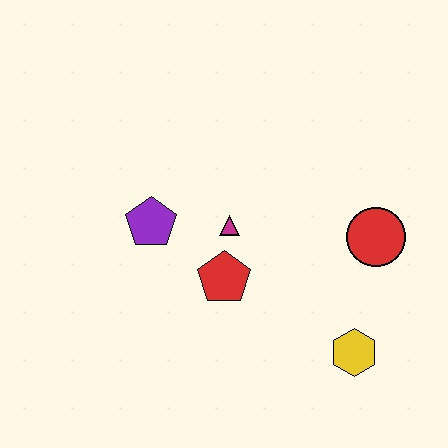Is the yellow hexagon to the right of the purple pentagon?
Yes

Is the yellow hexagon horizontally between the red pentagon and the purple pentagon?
No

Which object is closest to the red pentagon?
The magenta triangle is closest to the red pentagon.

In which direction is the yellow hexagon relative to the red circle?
The yellow hexagon is below the red circle.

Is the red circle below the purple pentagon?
Yes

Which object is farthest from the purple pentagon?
The yellow hexagon is farthest from the purple pentagon.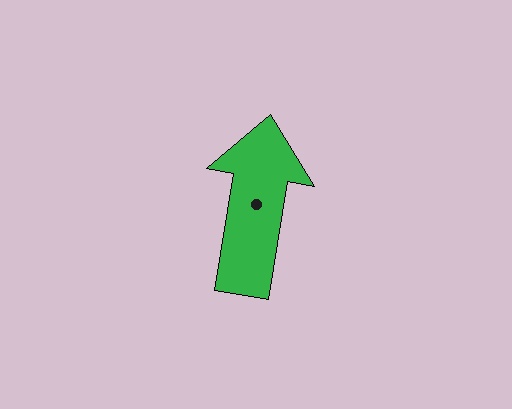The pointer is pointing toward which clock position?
Roughly 12 o'clock.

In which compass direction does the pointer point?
North.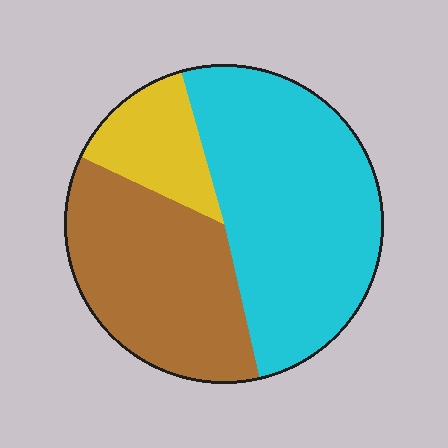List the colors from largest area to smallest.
From largest to smallest: cyan, brown, yellow.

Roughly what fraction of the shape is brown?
Brown covers around 35% of the shape.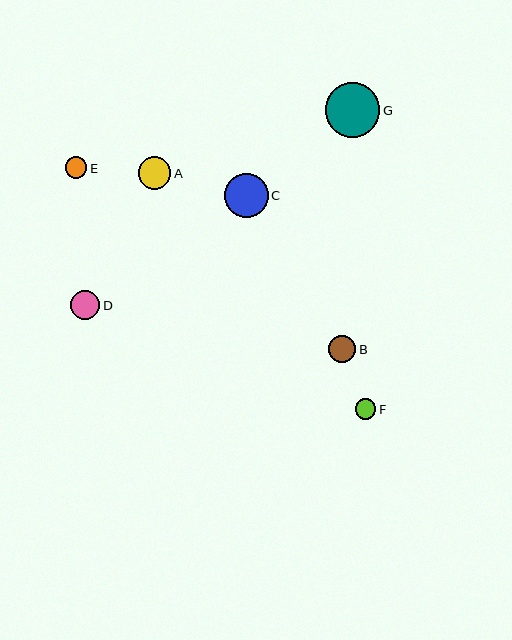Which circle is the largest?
Circle G is the largest with a size of approximately 55 pixels.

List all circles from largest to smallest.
From largest to smallest: G, C, A, D, B, E, F.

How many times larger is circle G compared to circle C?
Circle G is approximately 1.2 times the size of circle C.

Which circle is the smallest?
Circle F is the smallest with a size of approximately 21 pixels.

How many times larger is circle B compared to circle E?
Circle B is approximately 1.2 times the size of circle E.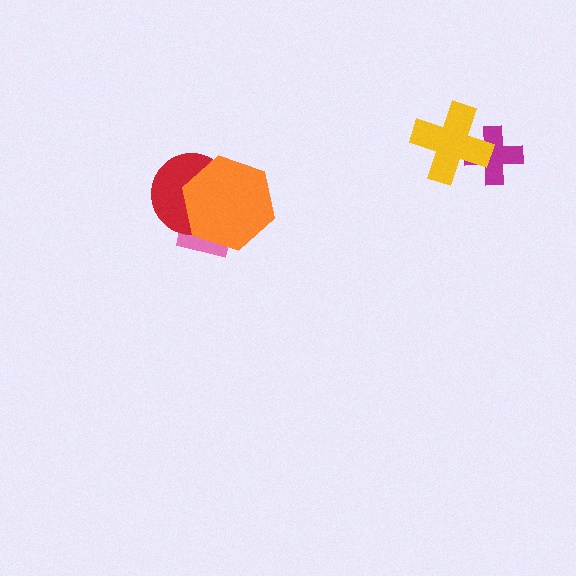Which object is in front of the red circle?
The orange hexagon is in front of the red circle.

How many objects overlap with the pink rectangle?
2 objects overlap with the pink rectangle.